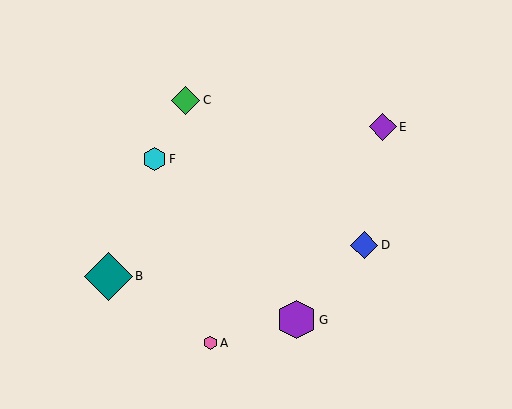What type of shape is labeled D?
Shape D is a blue diamond.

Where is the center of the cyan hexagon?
The center of the cyan hexagon is at (154, 159).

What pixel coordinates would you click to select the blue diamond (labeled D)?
Click at (364, 245) to select the blue diamond D.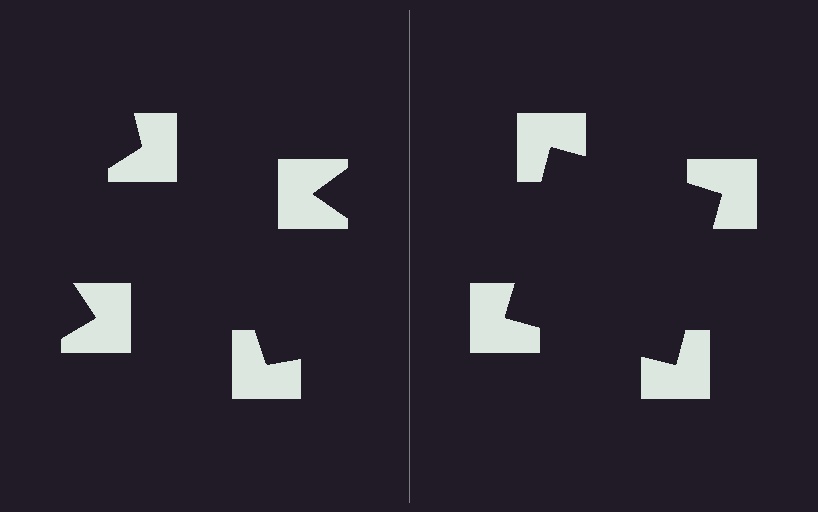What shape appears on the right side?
An illusory square.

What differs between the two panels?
The notched squares are positioned identically on both sides; only the wedge orientations differ. On the right they align to a square; on the left they are misaligned.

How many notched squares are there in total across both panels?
8 — 4 on each side.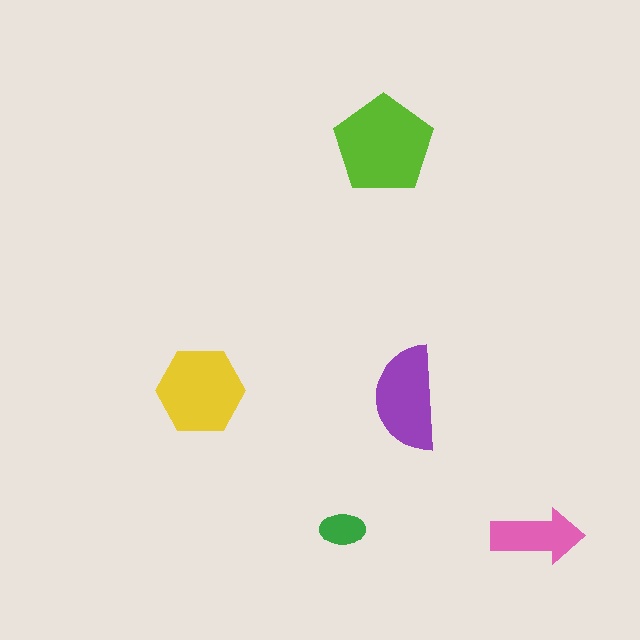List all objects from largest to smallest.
The lime pentagon, the yellow hexagon, the purple semicircle, the pink arrow, the green ellipse.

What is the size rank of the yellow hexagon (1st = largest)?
2nd.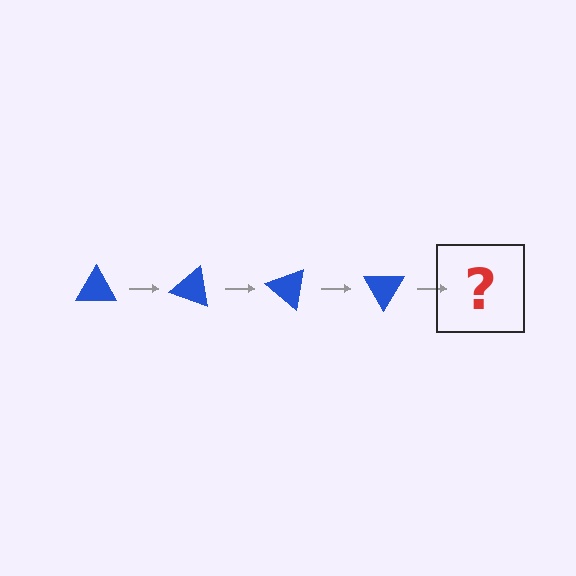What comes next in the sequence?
The next element should be a blue triangle rotated 80 degrees.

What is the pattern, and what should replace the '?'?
The pattern is that the triangle rotates 20 degrees each step. The '?' should be a blue triangle rotated 80 degrees.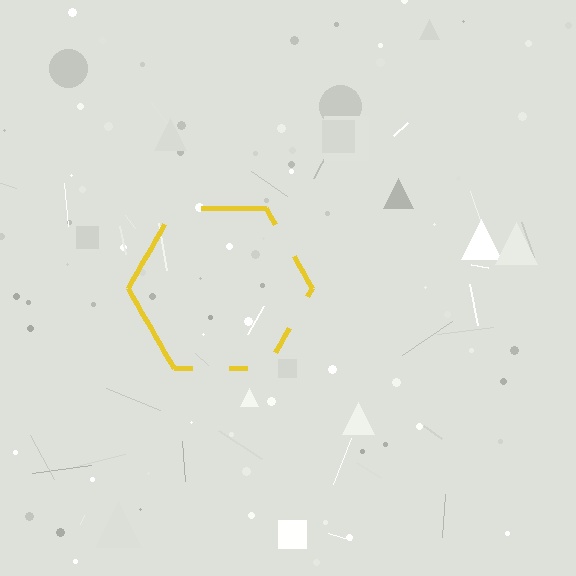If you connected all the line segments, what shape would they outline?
They would outline a hexagon.